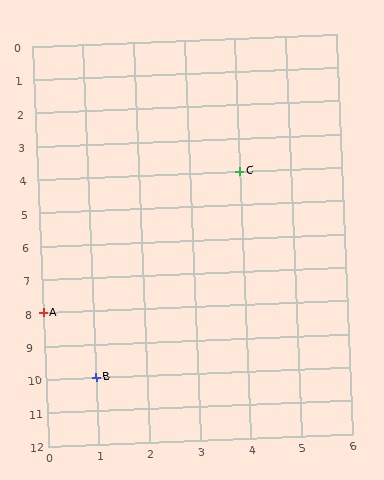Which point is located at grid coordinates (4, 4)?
Point C is at (4, 4).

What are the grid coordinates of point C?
Point C is at grid coordinates (4, 4).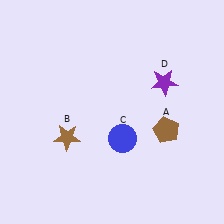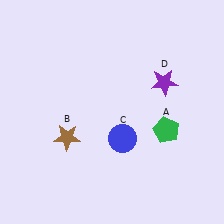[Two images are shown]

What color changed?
The pentagon (A) changed from brown in Image 1 to green in Image 2.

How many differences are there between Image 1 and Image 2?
There is 1 difference between the two images.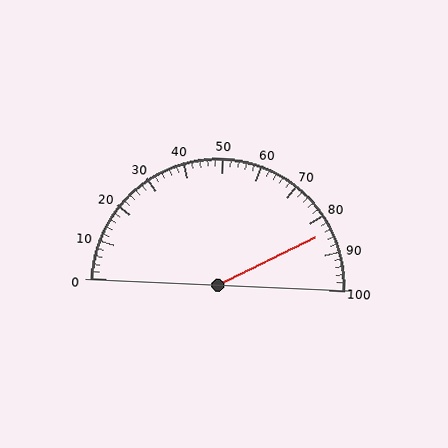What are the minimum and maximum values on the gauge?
The gauge ranges from 0 to 100.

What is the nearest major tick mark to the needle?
The nearest major tick mark is 80.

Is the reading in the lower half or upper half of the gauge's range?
The reading is in the upper half of the range (0 to 100).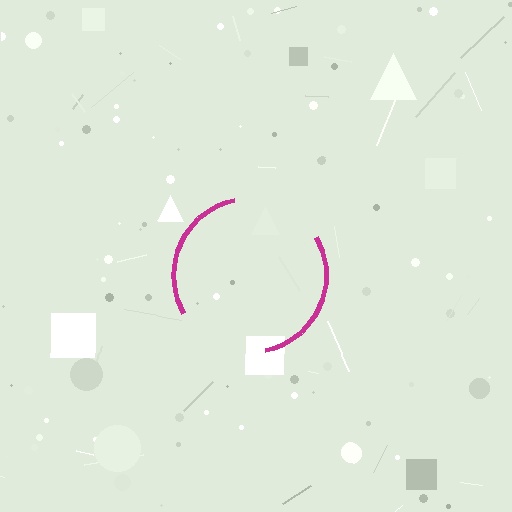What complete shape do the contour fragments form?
The contour fragments form a circle.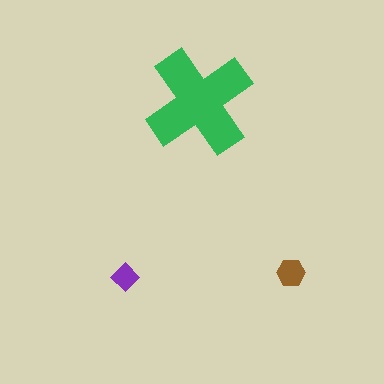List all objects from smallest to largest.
The purple diamond, the brown hexagon, the green cross.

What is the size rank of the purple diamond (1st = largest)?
3rd.